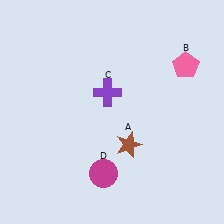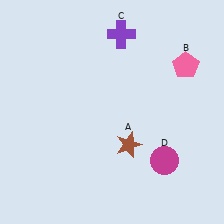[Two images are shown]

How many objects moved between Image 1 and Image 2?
2 objects moved between the two images.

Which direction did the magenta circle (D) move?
The magenta circle (D) moved right.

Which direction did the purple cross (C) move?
The purple cross (C) moved up.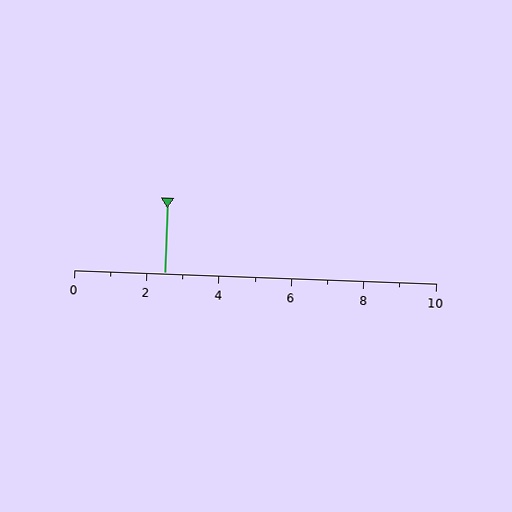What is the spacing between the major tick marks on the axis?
The major ticks are spaced 2 apart.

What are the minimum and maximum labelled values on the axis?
The axis runs from 0 to 10.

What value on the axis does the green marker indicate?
The marker indicates approximately 2.5.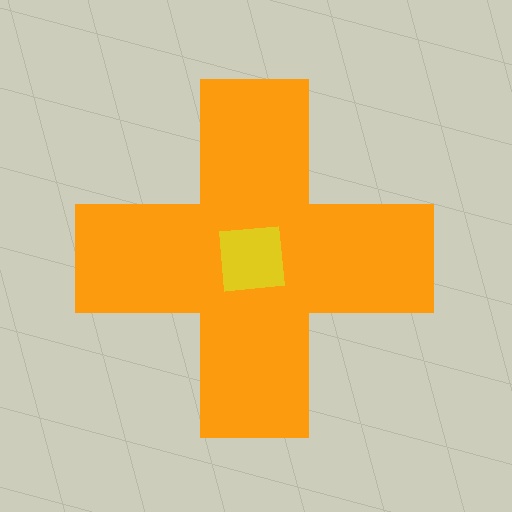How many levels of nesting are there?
2.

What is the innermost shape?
The yellow square.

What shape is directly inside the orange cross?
The yellow square.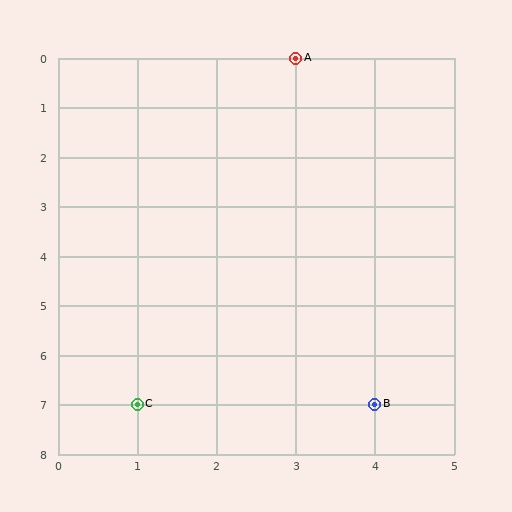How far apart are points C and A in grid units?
Points C and A are 2 columns and 7 rows apart (about 7.3 grid units diagonally).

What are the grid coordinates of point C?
Point C is at grid coordinates (1, 7).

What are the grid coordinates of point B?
Point B is at grid coordinates (4, 7).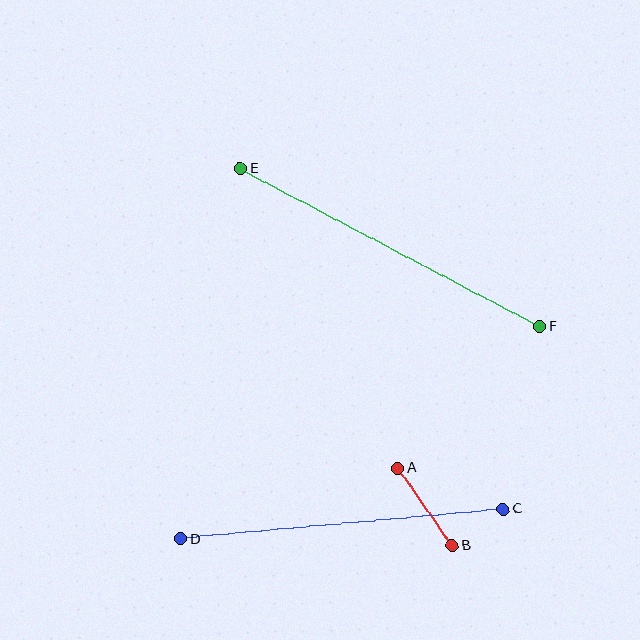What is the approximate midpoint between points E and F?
The midpoint is at approximately (390, 248) pixels.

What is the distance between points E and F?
The distance is approximately 339 pixels.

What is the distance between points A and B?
The distance is approximately 95 pixels.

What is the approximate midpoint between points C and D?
The midpoint is at approximately (342, 524) pixels.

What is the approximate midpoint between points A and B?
The midpoint is at approximately (425, 507) pixels.